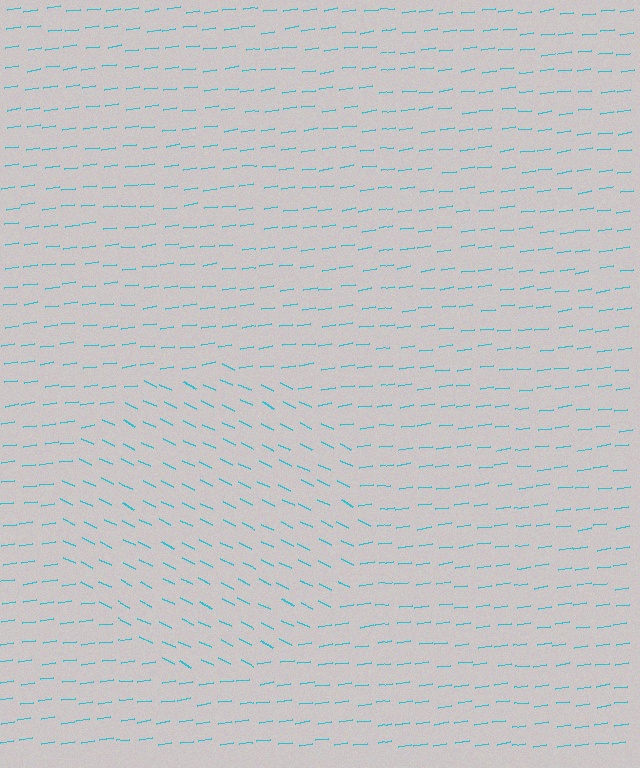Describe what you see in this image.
The image is filled with small cyan line segments. A circle region in the image has lines oriented differently from the surrounding lines, creating a visible texture boundary.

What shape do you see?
I see a circle.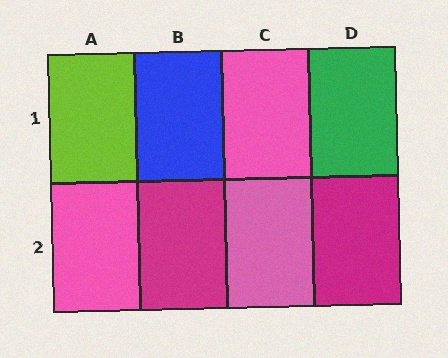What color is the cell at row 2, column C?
Pink.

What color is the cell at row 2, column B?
Magenta.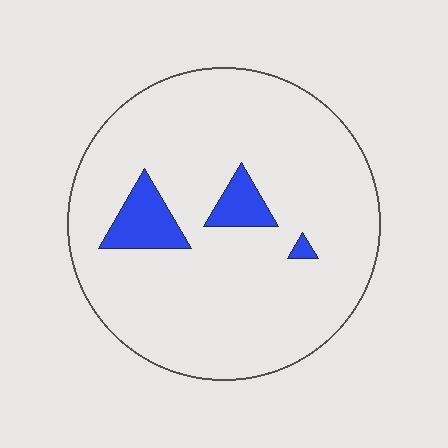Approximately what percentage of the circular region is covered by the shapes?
Approximately 10%.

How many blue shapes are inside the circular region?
3.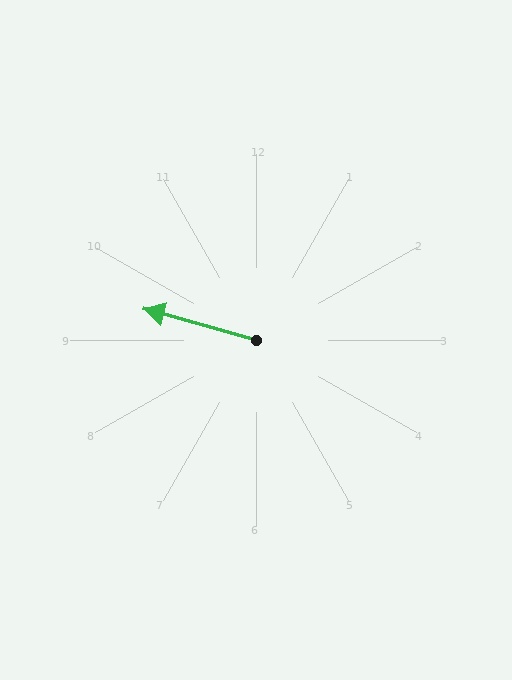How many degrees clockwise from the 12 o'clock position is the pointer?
Approximately 286 degrees.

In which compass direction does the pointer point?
West.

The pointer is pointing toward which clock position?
Roughly 10 o'clock.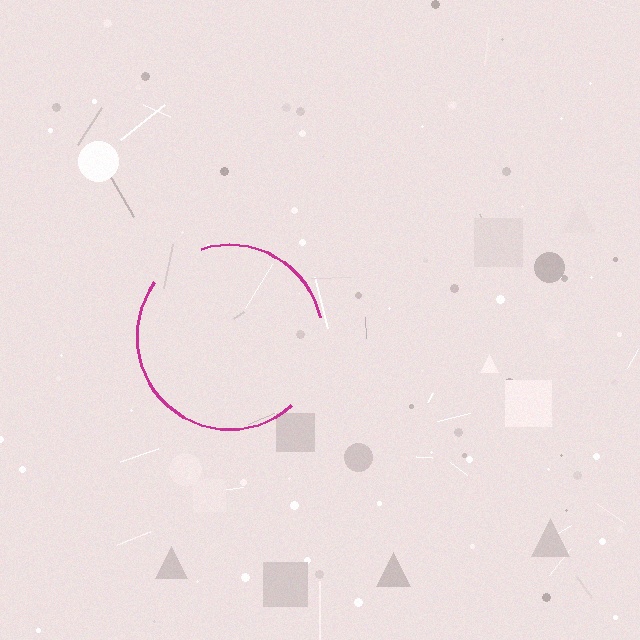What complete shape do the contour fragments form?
The contour fragments form a circle.